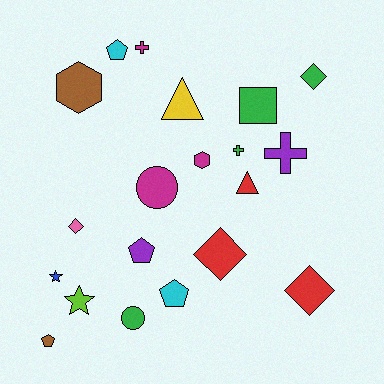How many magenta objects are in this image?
There are 3 magenta objects.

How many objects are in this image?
There are 20 objects.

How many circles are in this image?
There are 2 circles.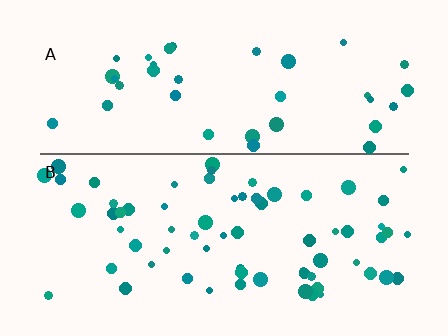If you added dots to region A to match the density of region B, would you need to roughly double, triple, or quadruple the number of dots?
Approximately double.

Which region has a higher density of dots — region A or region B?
B (the bottom).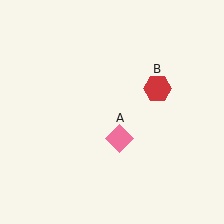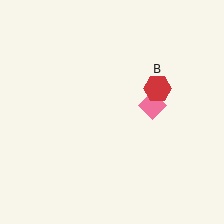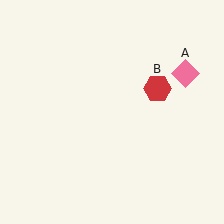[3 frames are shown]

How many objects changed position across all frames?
1 object changed position: pink diamond (object A).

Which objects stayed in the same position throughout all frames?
Red hexagon (object B) remained stationary.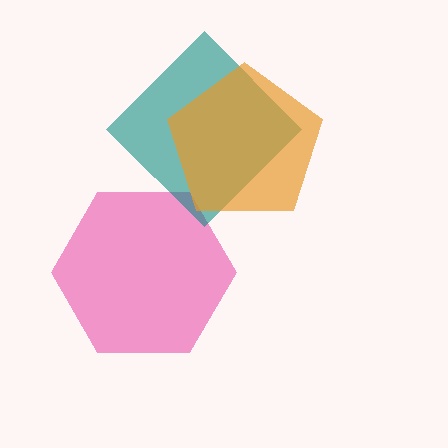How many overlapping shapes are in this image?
There are 3 overlapping shapes in the image.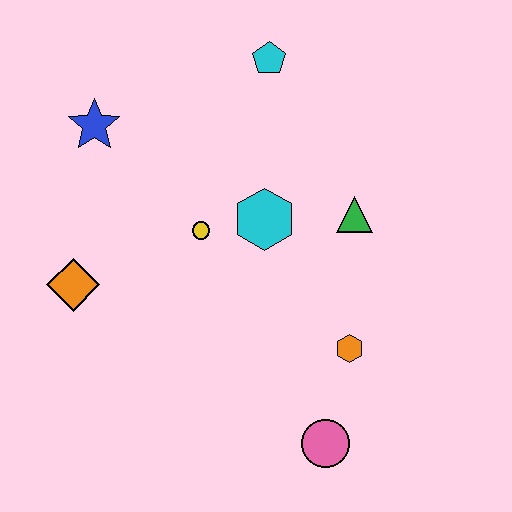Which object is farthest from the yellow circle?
The pink circle is farthest from the yellow circle.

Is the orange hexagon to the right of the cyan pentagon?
Yes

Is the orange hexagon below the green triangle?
Yes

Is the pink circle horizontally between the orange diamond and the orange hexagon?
Yes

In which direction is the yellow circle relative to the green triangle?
The yellow circle is to the left of the green triangle.